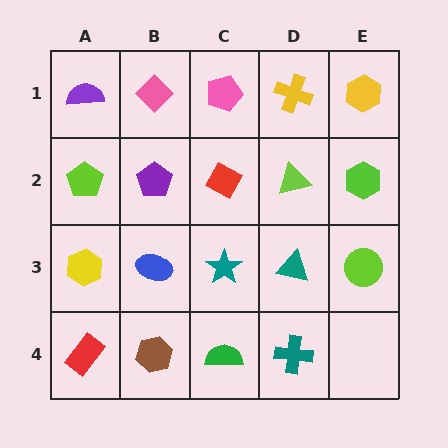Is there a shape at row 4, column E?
No, that cell is empty.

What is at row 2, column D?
A lime triangle.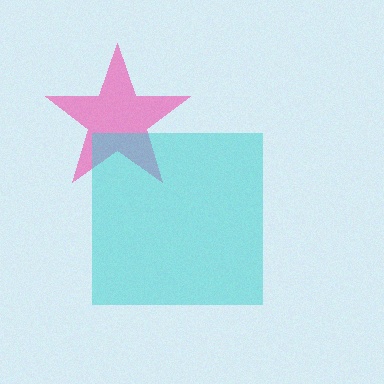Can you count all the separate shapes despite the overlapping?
Yes, there are 2 separate shapes.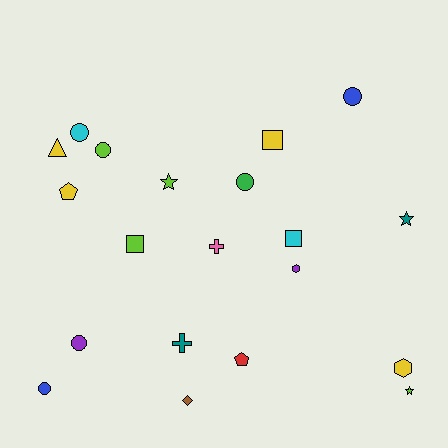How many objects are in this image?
There are 20 objects.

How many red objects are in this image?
There is 1 red object.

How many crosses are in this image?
There are 2 crosses.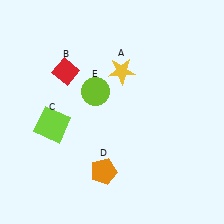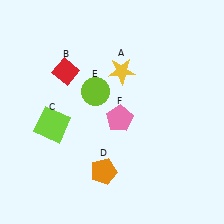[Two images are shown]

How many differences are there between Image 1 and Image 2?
There is 1 difference between the two images.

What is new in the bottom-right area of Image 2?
A pink pentagon (F) was added in the bottom-right area of Image 2.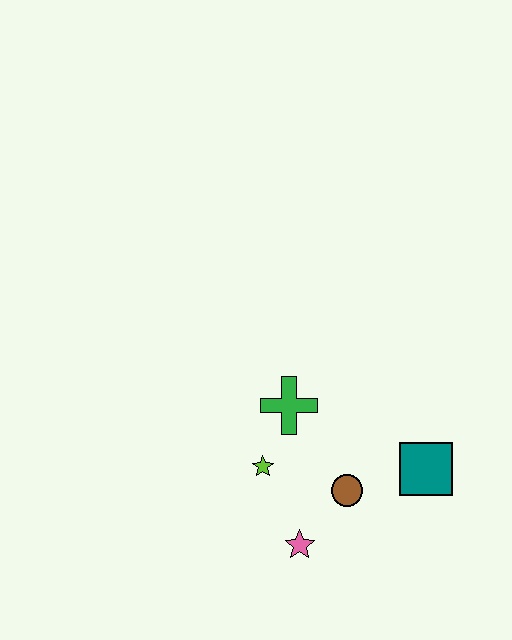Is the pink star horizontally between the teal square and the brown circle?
No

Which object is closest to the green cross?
The lime star is closest to the green cross.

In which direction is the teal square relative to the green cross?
The teal square is to the right of the green cross.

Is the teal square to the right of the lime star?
Yes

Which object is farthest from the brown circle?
The green cross is farthest from the brown circle.